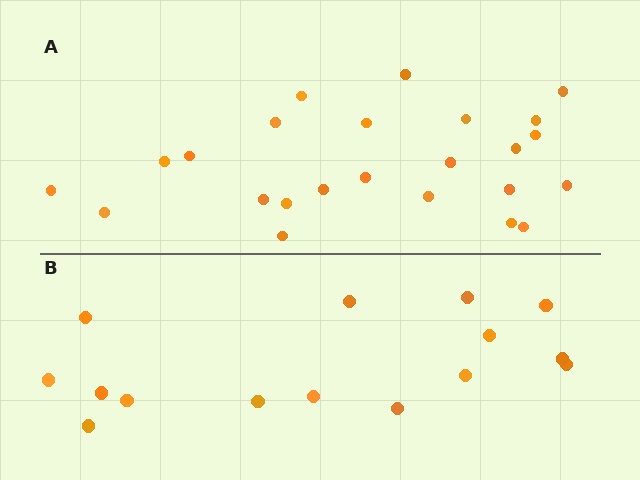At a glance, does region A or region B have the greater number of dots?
Region A (the top region) has more dots.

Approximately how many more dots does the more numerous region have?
Region A has roughly 8 or so more dots than region B.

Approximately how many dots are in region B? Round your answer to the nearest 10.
About 20 dots. (The exact count is 15, which rounds to 20.)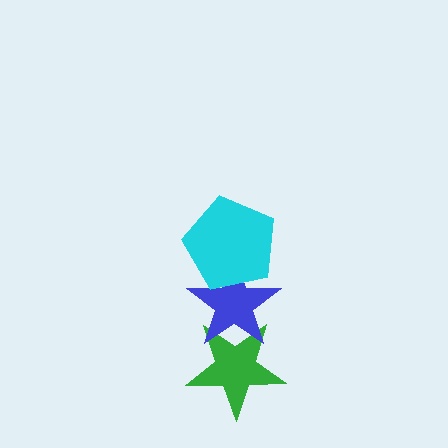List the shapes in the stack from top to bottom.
From top to bottom: the cyan pentagon, the blue star, the green star.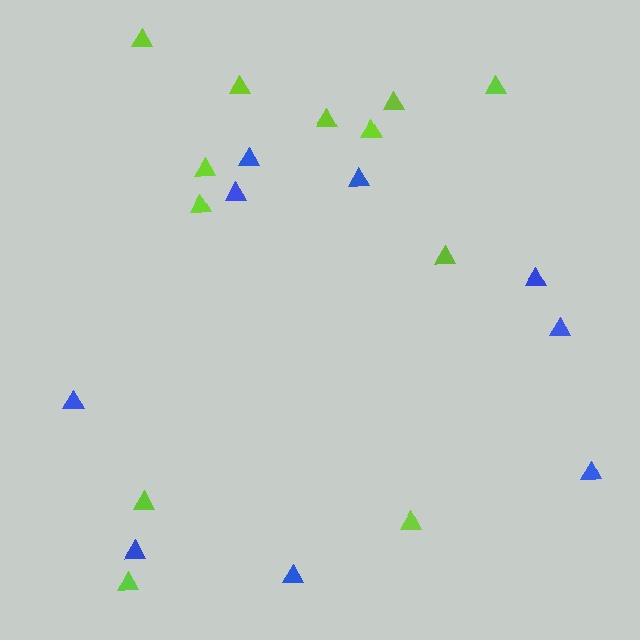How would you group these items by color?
There are 2 groups: one group of lime triangles (12) and one group of blue triangles (9).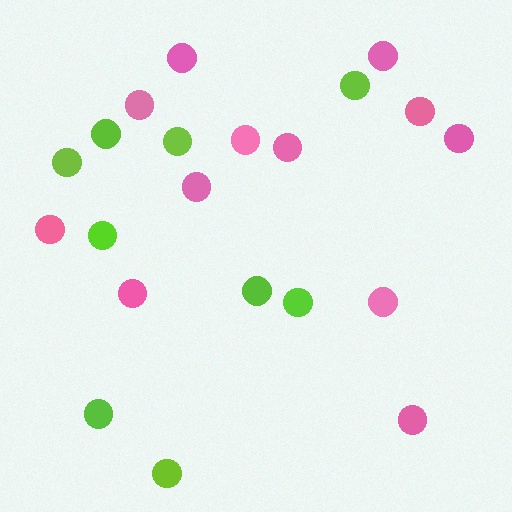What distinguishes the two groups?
There are 2 groups: one group of pink circles (12) and one group of lime circles (9).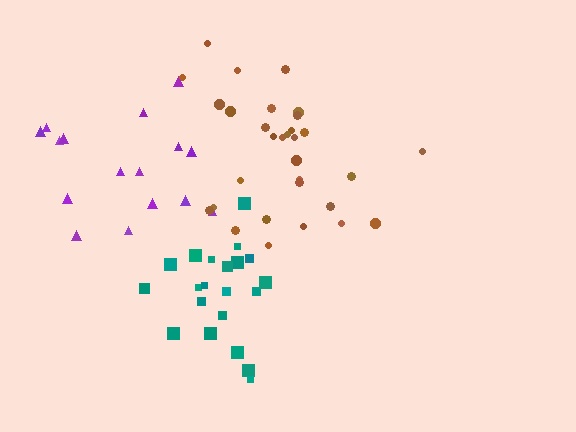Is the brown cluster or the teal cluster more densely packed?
Teal.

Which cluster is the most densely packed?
Teal.